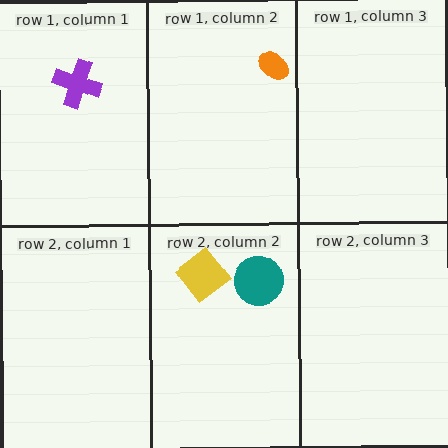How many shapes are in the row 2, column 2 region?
2.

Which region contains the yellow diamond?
The row 2, column 2 region.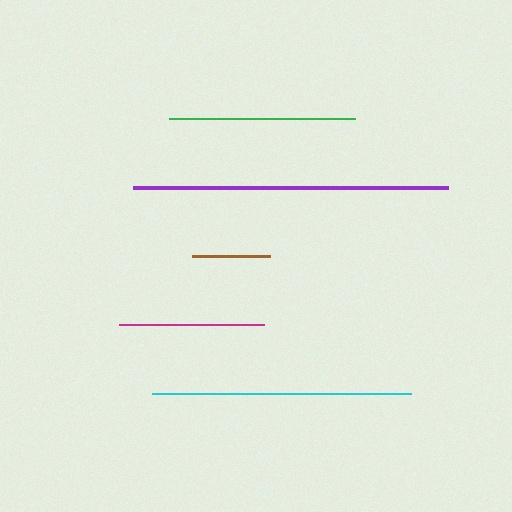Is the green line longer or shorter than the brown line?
The green line is longer than the brown line.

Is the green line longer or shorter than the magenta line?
The green line is longer than the magenta line.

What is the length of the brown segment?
The brown segment is approximately 78 pixels long.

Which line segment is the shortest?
The brown line is the shortest at approximately 78 pixels.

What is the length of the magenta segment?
The magenta segment is approximately 144 pixels long.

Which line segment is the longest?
The purple line is the longest at approximately 315 pixels.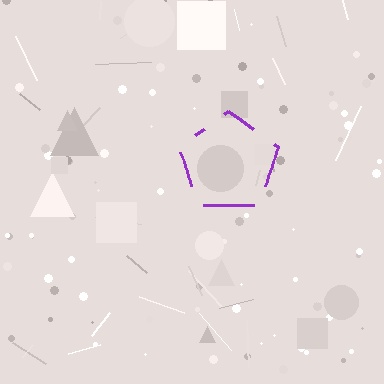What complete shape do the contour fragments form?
The contour fragments form a pentagon.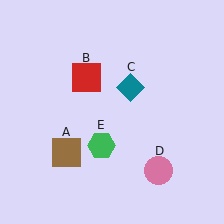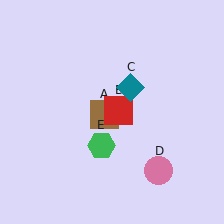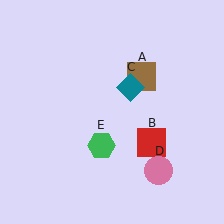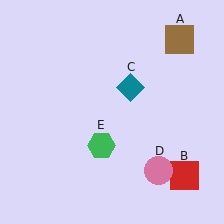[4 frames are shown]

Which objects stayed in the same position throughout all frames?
Teal diamond (object C) and pink circle (object D) and green hexagon (object E) remained stationary.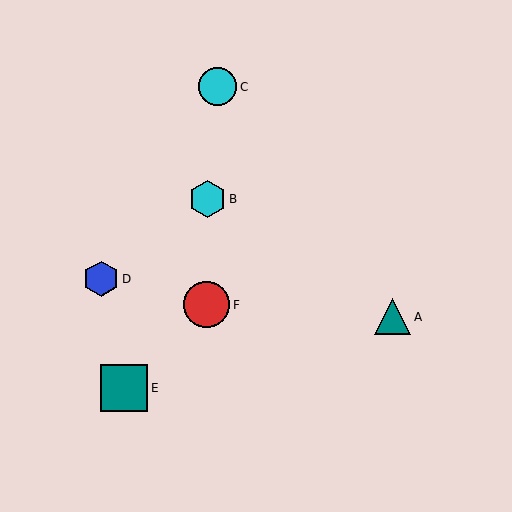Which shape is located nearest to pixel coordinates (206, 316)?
The red circle (labeled F) at (207, 305) is nearest to that location.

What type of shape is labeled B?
Shape B is a cyan hexagon.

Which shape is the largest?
The teal square (labeled E) is the largest.